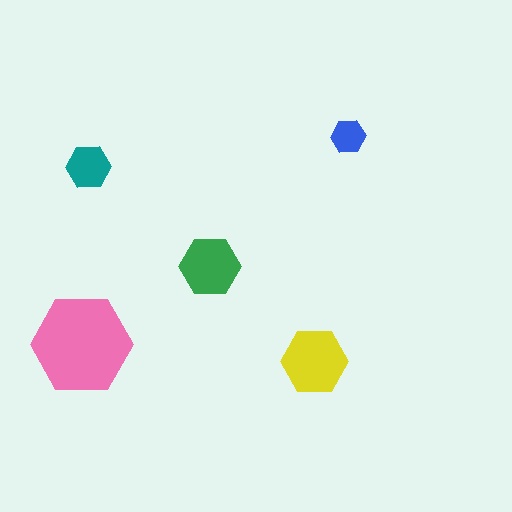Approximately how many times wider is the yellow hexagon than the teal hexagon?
About 1.5 times wider.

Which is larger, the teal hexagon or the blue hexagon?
The teal one.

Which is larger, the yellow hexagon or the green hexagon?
The yellow one.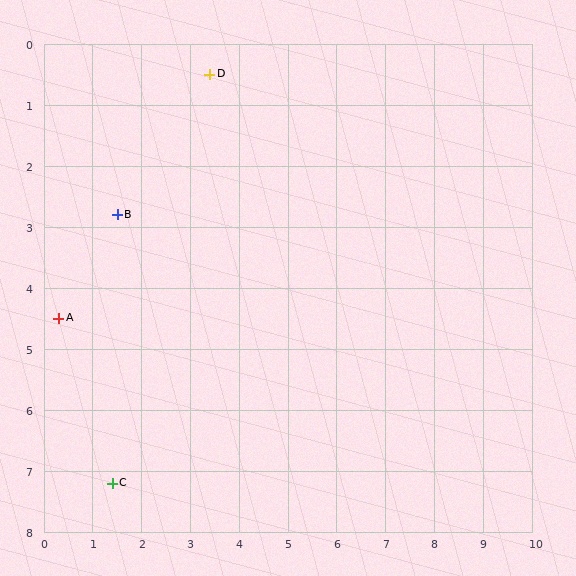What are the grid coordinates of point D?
Point D is at approximately (3.4, 0.5).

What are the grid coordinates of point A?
Point A is at approximately (0.3, 4.5).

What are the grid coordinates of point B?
Point B is at approximately (1.5, 2.8).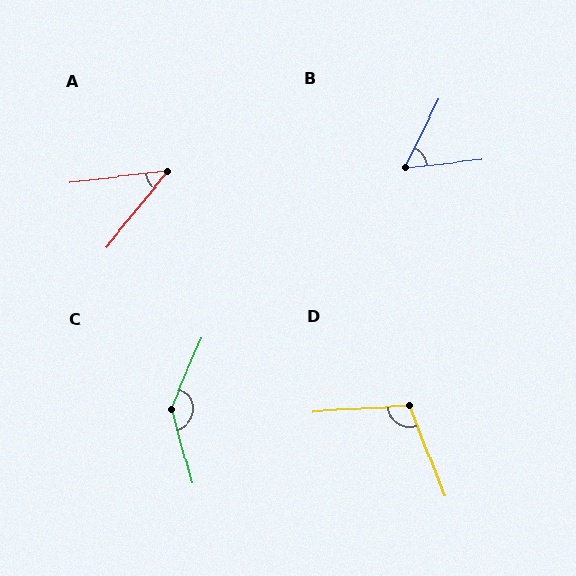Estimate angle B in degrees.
Approximately 58 degrees.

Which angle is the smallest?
A, at approximately 45 degrees.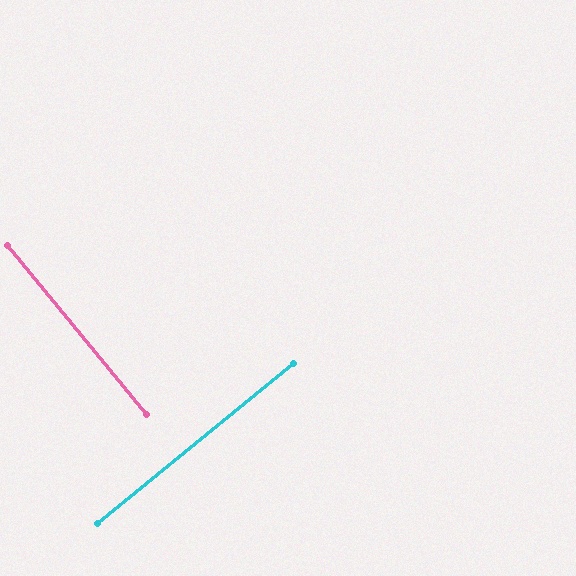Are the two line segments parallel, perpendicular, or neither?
Perpendicular — they meet at approximately 90°.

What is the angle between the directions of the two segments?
Approximately 90 degrees.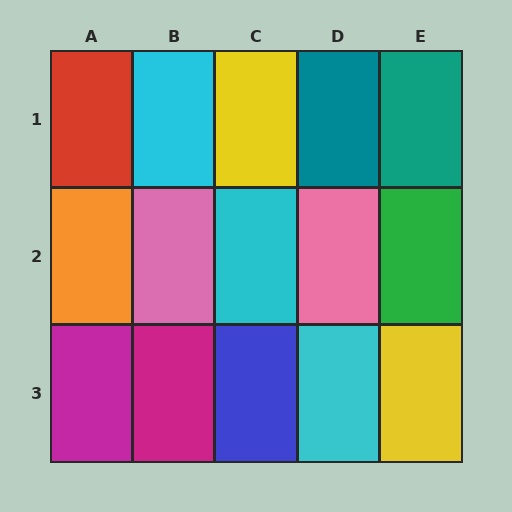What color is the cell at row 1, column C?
Yellow.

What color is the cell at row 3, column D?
Cyan.